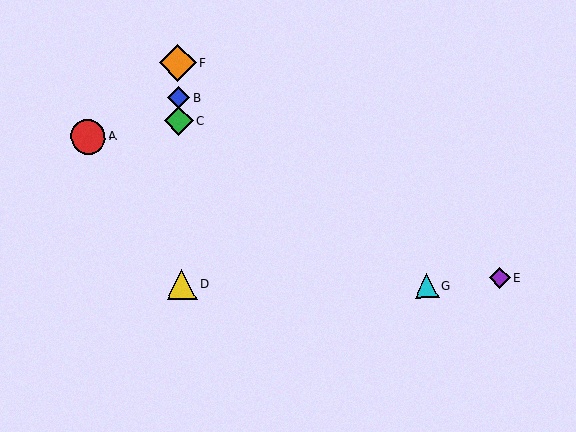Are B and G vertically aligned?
No, B is at x≈179 and G is at x≈427.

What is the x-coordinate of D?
Object D is at x≈182.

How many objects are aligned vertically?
4 objects (B, C, D, F) are aligned vertically.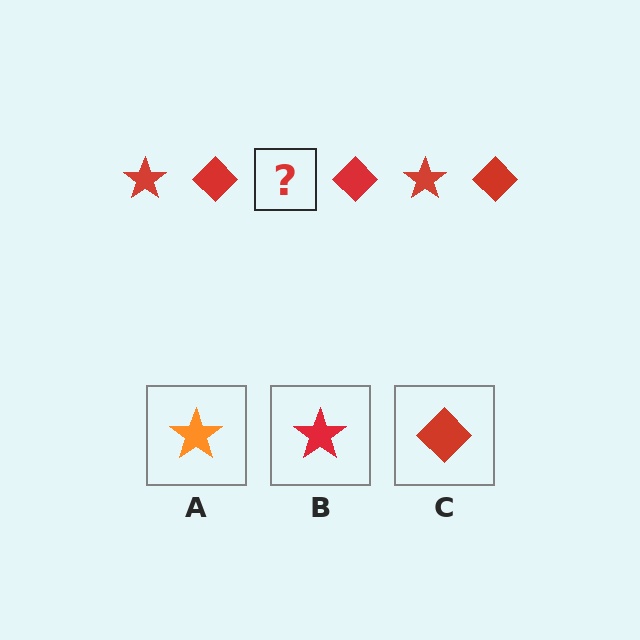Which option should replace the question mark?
Option B.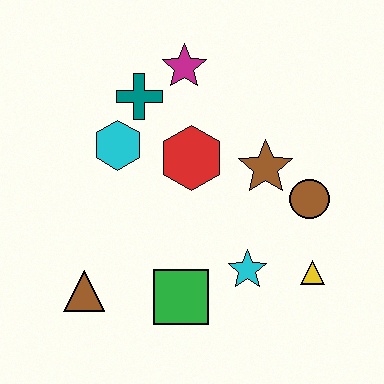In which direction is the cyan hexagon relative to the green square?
The cyan hexagon is above the green square.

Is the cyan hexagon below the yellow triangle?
No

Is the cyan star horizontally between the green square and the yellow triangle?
Yes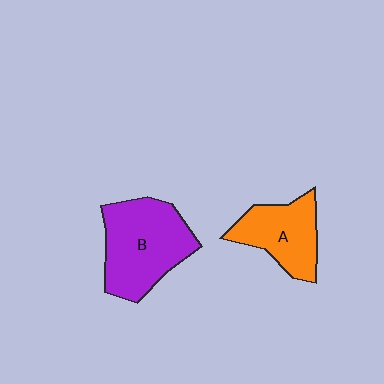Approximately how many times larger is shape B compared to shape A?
Approximately 1.4 times.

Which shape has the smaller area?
Shape A (orange).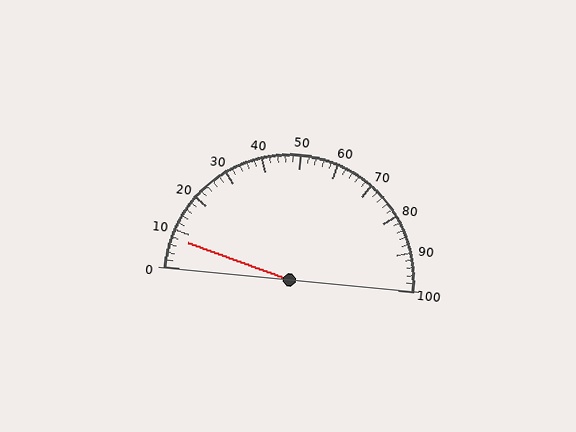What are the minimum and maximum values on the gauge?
The gauge ranges from 0 to 100.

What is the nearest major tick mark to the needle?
The nearest major tick mark is 10.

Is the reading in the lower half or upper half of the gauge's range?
The reading is in the lower half of the range (0 to 100).